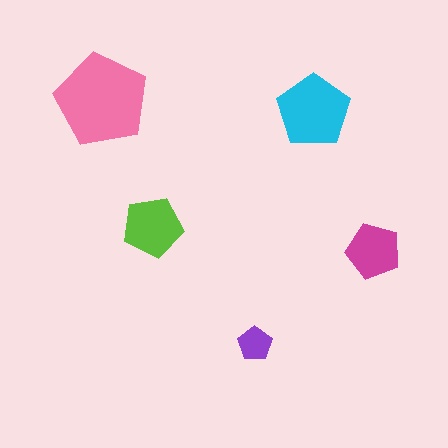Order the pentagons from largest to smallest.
the pink one, the cyan one, the lime one, the magenta one, the purple one.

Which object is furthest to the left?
The pink pentagon is leftmost.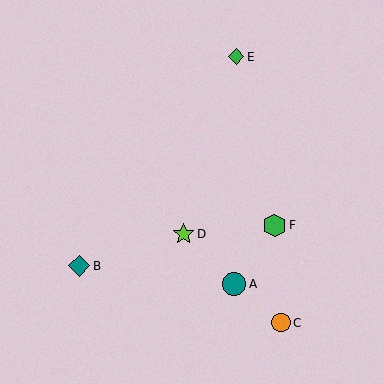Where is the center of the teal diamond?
The center of the teal diamond is at (79, 266).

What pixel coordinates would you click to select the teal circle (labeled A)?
Click at (234, 284) to select the teal circle A.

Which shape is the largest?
The teal circle (labeled A) is the largest.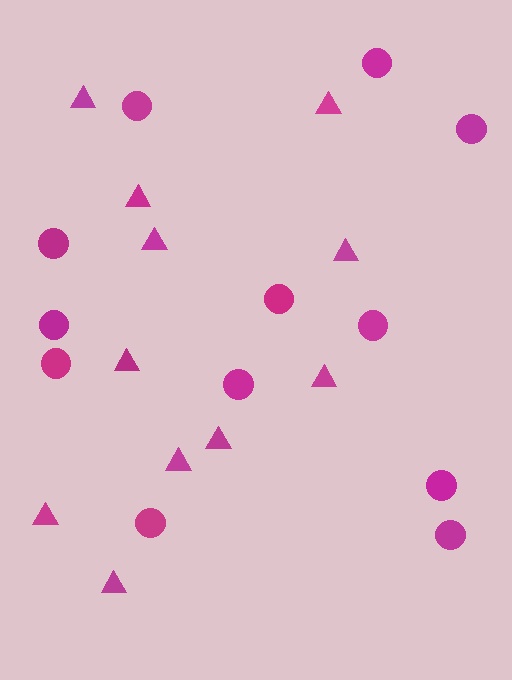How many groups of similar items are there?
There are 2 groups: one group of triangles (11) and one group of circles (12).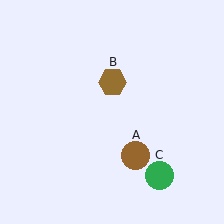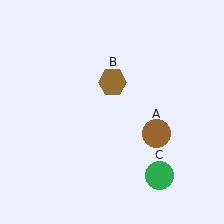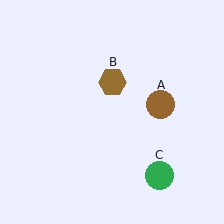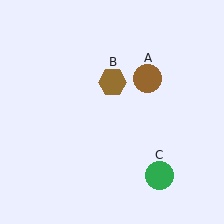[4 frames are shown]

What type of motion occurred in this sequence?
The brown circle (object A) rotated counterclockwise around the center of the scene.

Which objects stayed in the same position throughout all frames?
Brown hexagon (object B) and green circle (object C) remained stationary.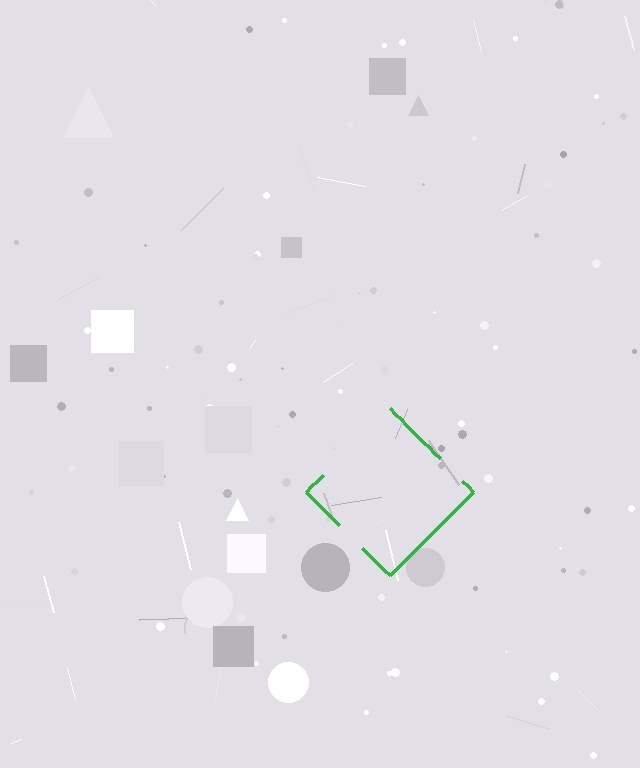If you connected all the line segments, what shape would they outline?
They would outline a diamond.